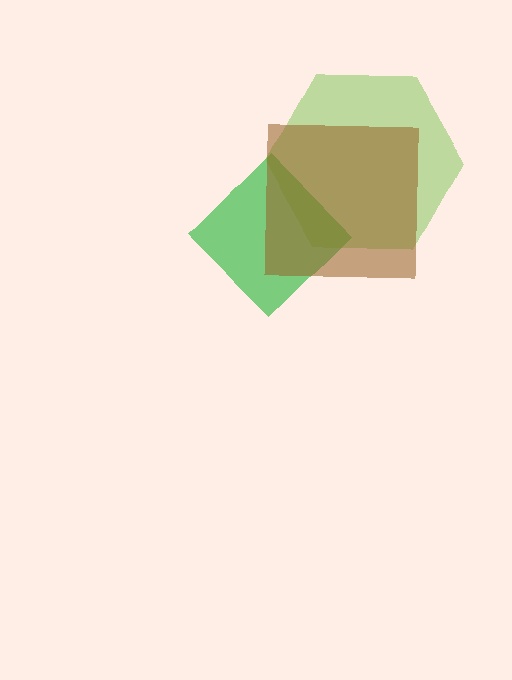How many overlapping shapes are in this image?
There are 3 overlapping shapes in the image.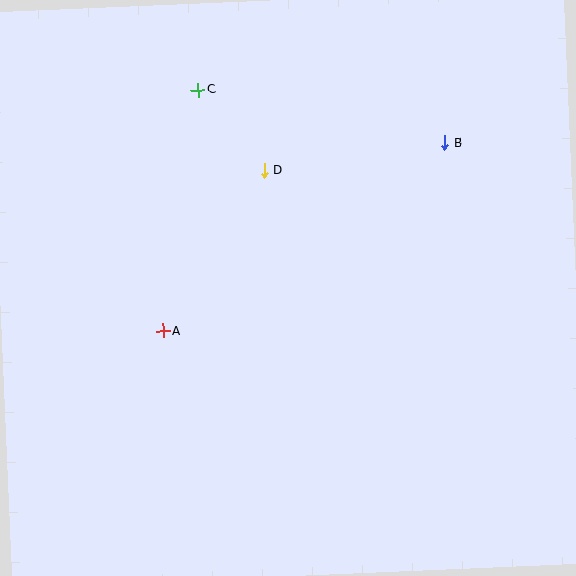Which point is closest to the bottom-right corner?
Point B is closest to the bottom-right corner.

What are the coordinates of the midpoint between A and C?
The midpoint between A and C is at (181, 210).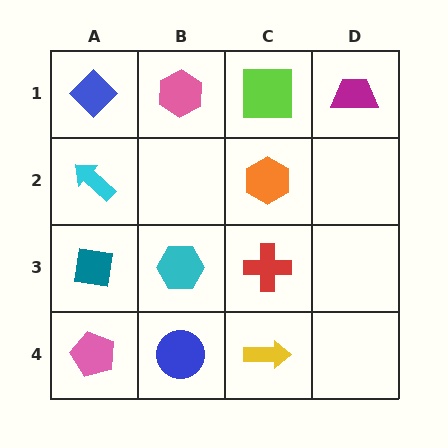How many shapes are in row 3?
3 shapes.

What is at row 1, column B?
A pink hexagon.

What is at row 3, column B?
A cyan hexagon.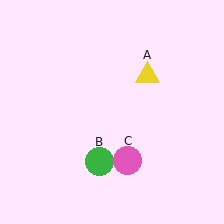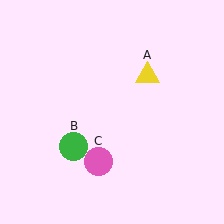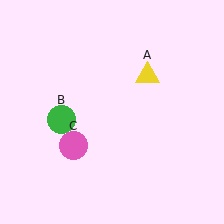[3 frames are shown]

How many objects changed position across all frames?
2 objects changed position: green circle (object B), pink circle (object C).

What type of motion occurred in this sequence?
The green circle (object B), pink circle (object C) rotated clockwise around the center of the scene.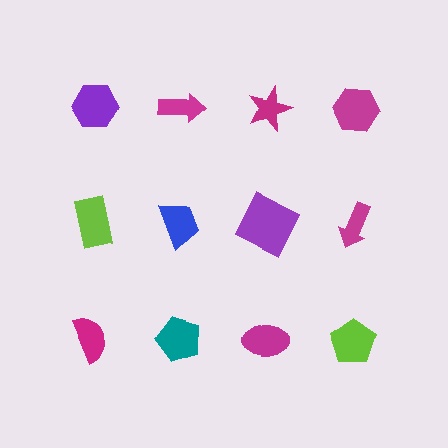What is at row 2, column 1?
A lime rectangle.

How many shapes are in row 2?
4 shapes.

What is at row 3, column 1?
A magenta semicircle.